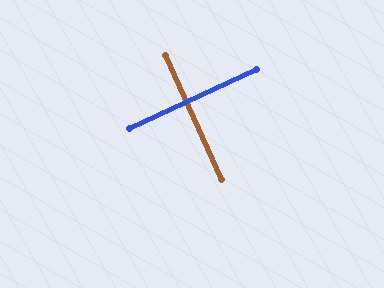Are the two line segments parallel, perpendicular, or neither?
Perpendicular — they meet at approximately 89°.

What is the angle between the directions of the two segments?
Approximately 89 degrees.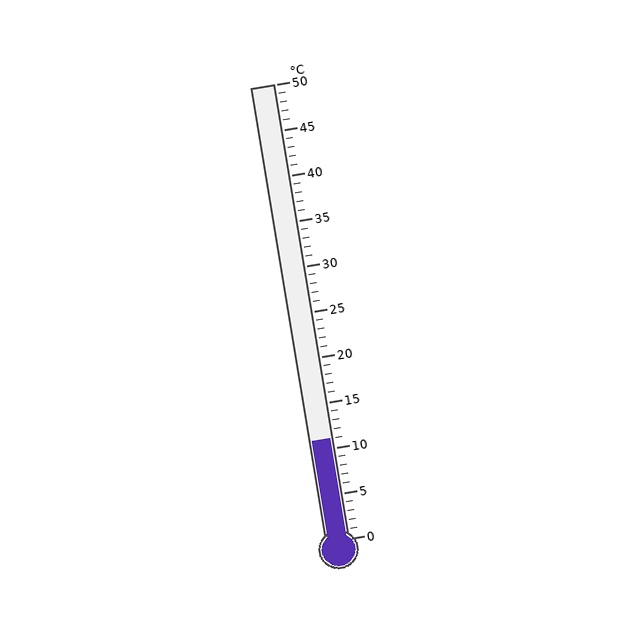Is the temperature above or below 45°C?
The temperature is below 45°C.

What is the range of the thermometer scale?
The thermometer scale ranges from 0°C to 50°C.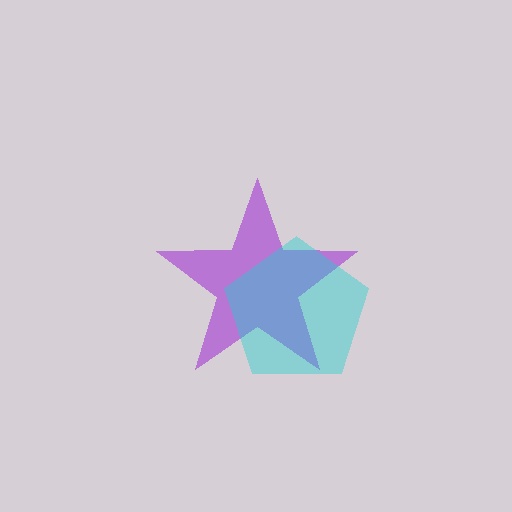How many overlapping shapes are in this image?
There are 2 overlapping shapes in the image.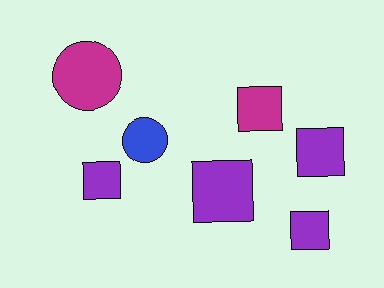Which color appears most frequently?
Purple, with 4 objects.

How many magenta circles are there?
There is 1 magenta circle.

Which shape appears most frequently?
Square, with 5 objects.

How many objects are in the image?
There are 7 objects.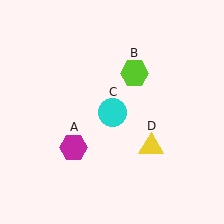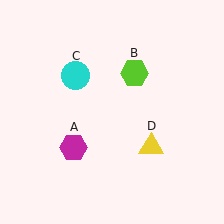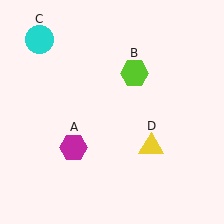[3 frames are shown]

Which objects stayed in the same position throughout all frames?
Magenta hexagon (object A) and lime hexagon (object B) and yellow triangle (object D) remained stationary.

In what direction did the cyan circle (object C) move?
The cyan circle (object C) moved up and to the left.